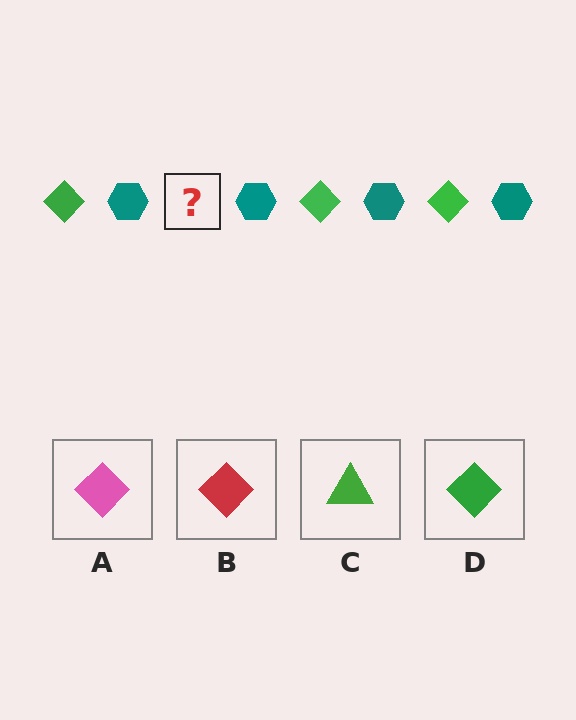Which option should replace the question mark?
Option D.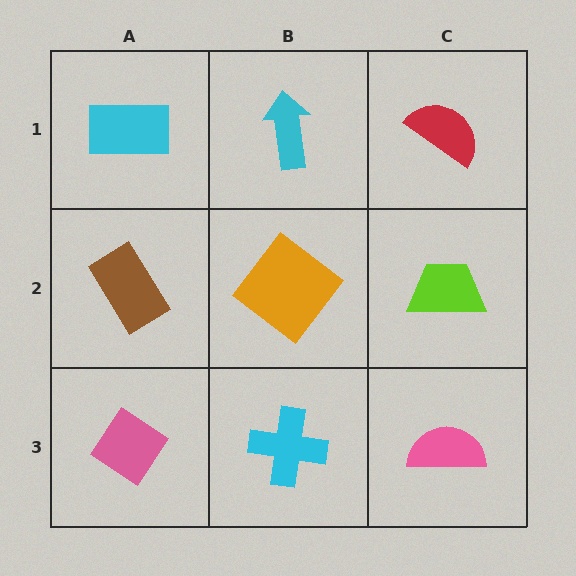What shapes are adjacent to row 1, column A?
A brown rectangle (row 2, column A), a cyan arrow (row 1, column B).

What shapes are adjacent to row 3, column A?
A brown rectangle (row 2, column A), a cyan cross (row 3, column B).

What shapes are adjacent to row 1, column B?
An orange diamond (row 2, column B), a cyan rectangle (row 1, column A), a red semicircle (row 1, column C).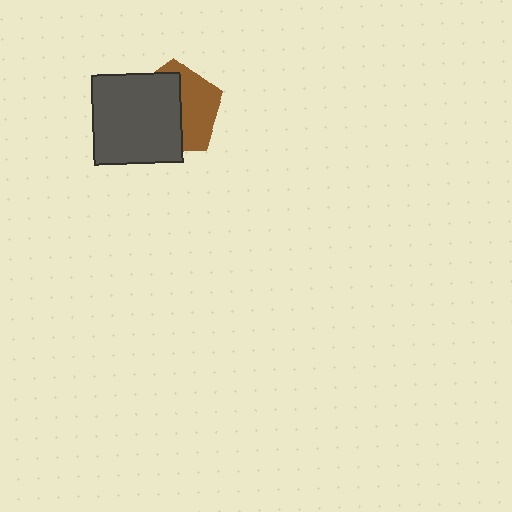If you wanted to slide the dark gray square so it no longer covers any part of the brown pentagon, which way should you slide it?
Slide it left — that is the most direct way to separate the two shapes.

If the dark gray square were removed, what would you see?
You would see the complete brown pentagon.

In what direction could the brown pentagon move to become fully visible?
The brown pentagon could move right. That would shift it out from behind the dark gray square entirely.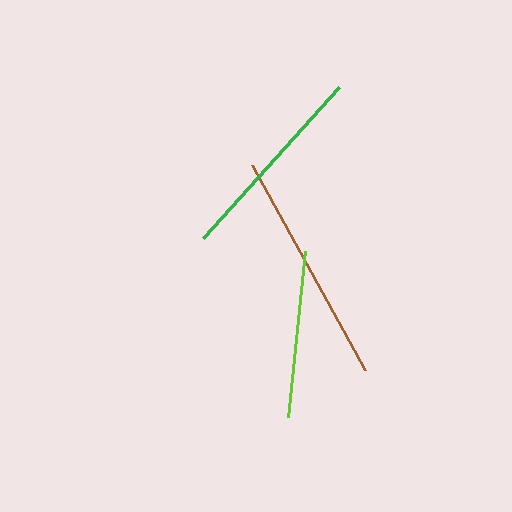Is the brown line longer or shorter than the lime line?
The brown line is longer than the lime line.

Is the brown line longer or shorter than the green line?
The brown line is longer than the green line.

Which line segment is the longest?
The brown line is the longest at approximately 233 pixels.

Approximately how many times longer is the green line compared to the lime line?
The green line is approximately 1.2 times the length of the lime line.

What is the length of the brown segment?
The brown segment is approximately 233 pixels long.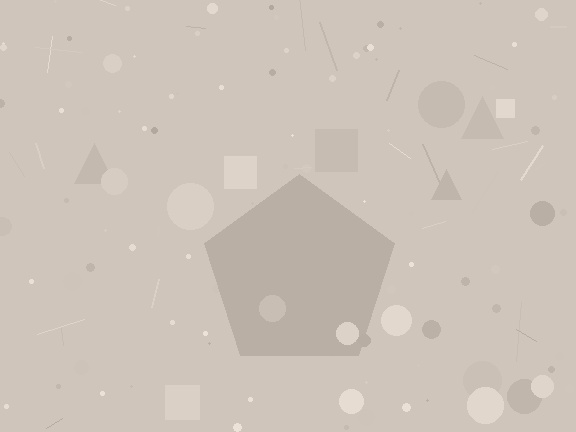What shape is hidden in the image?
A pentagon is hidden in the image.